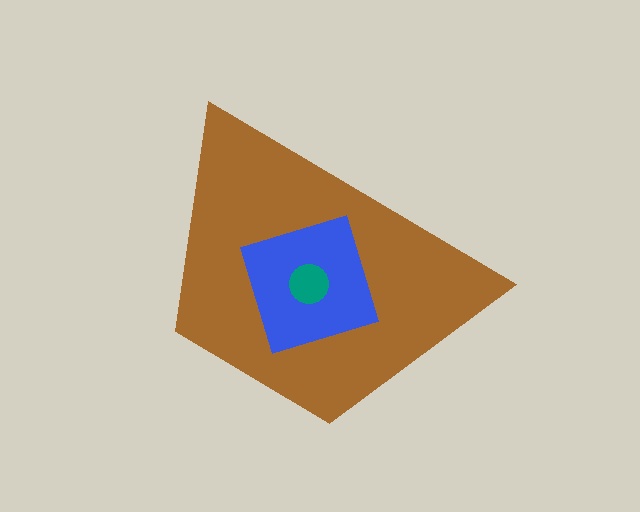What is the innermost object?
The teal circle.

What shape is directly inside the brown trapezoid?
The blue diamond.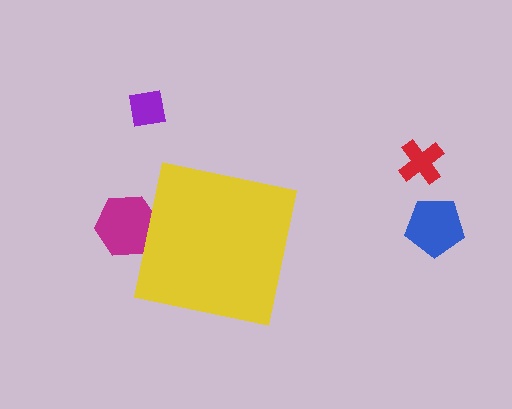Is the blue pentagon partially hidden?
No, the blue pentagon is fully visible.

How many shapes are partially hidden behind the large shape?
1 shape is partially hidden.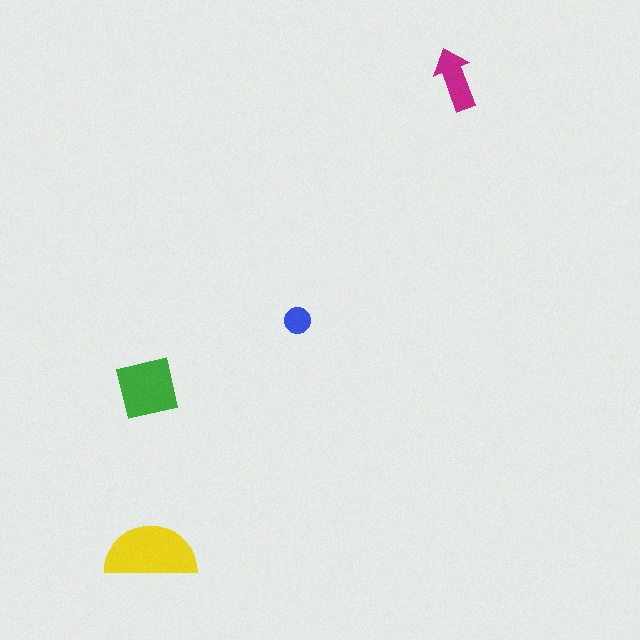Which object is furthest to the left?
The green square is leftmost.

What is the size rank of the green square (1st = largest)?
2nd.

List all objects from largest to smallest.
The yellow semicircle, the green square, the magenta arrow, the blue circle.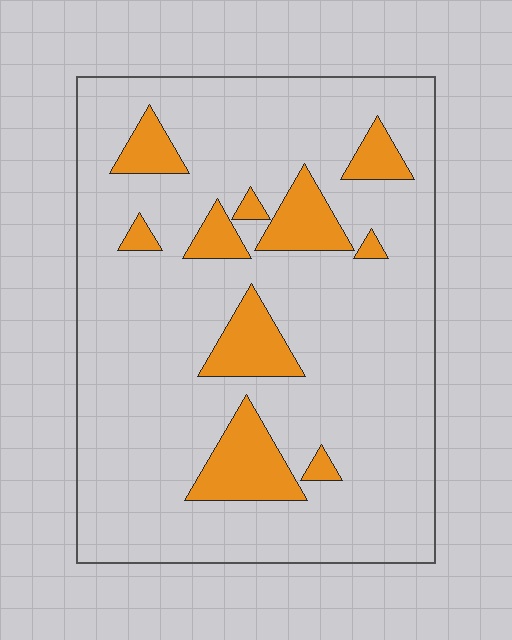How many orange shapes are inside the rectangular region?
10.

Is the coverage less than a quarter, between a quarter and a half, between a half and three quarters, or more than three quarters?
Less than a quarter.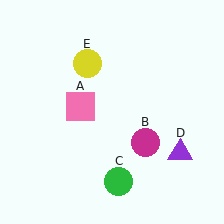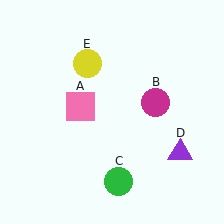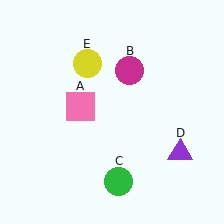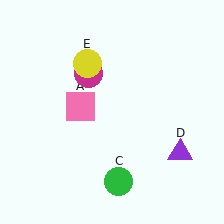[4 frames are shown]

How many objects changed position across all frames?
1 object changed position: magenta circle (object B).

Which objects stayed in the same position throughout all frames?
Pink square (object A) and green circle (object C) and purple triangle (object D) and yellow circle (object E) remained stationary.